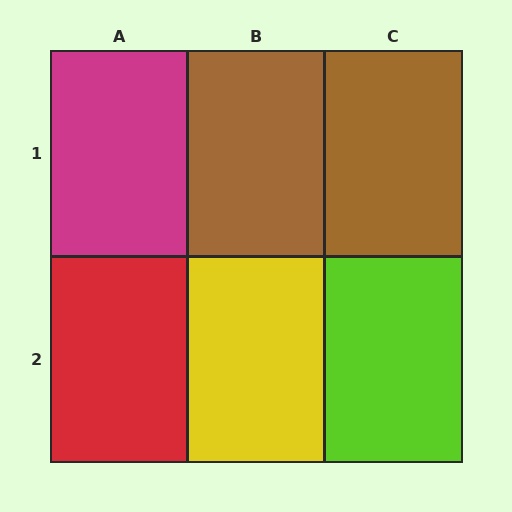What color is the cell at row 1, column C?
Brown.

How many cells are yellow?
1 cell is yellow.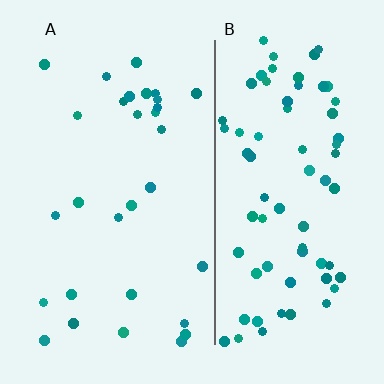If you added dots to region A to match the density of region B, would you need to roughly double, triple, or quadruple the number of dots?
Approximately double.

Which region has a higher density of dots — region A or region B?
B (the right).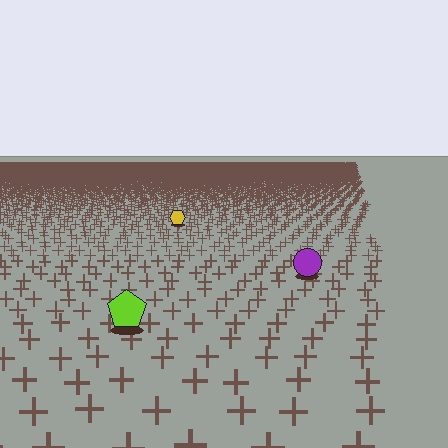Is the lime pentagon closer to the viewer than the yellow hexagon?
Yes. The lime pentagon is closer — you can tell from the texture gradient: the ground texture is coarser near it.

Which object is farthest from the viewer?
The yellow hexagon is farthest from the viewer. It appears smaller and the ground texture around it is denser.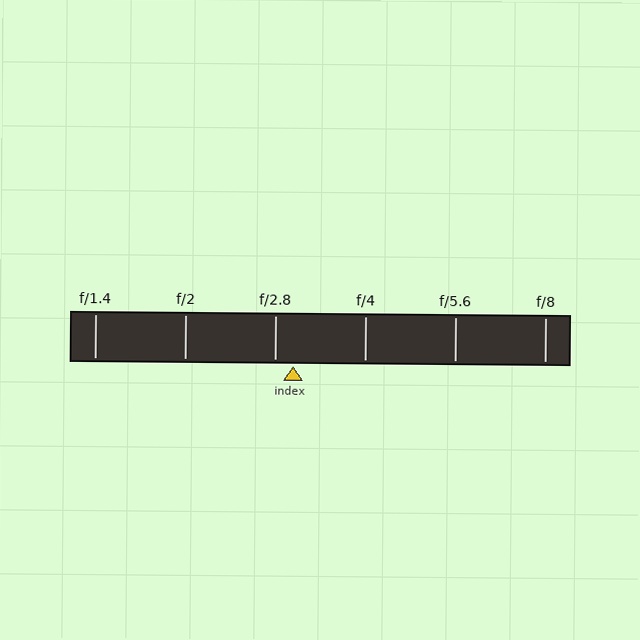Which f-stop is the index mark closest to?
The index mark is closest to f/2.8.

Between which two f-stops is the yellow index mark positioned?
The index mark is between f/2.8 and f/4.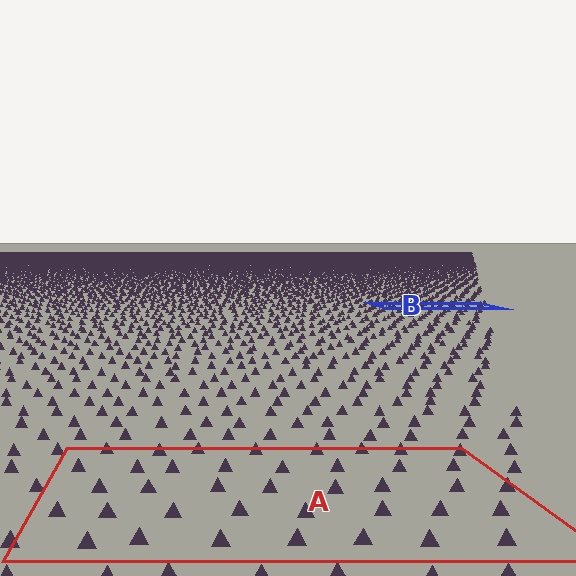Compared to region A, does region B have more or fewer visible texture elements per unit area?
Region B has more texture elements per unit area — they are packed more densely because it is farther away.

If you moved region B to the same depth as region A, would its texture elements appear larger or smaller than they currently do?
They would appear larger. At a closer depth, the same texture elements are projected at a bigger on-screen size.